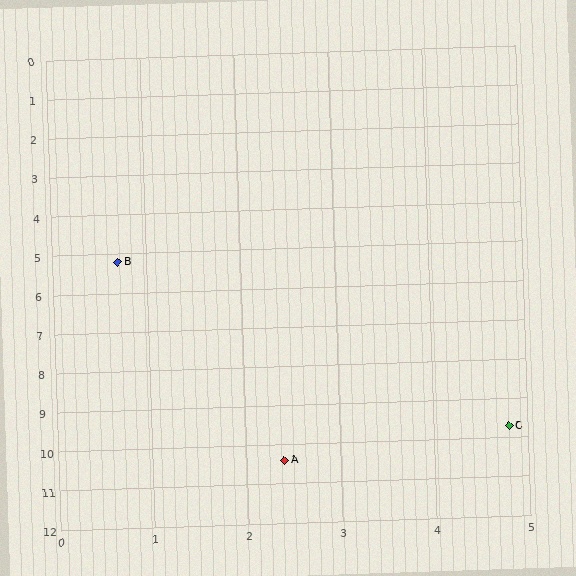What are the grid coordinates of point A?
Point A is at approximately (2.4, 10.4).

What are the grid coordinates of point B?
Point B is at approximately (0.7, 5.2).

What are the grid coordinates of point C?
Point C is at approximately (4.8, 9.7).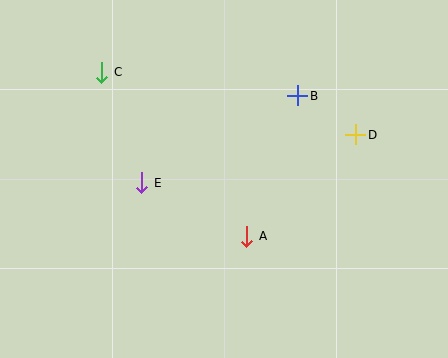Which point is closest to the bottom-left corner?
Point E is closest to the bottom-left corner.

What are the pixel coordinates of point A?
Point A is at (247, 236).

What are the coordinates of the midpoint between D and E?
The midpoint between D and E is at (249, 159).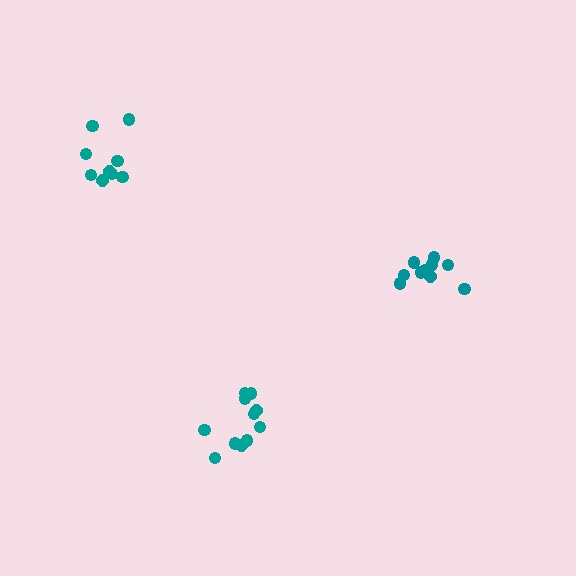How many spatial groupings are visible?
There are 3 spatial groupings.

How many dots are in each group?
Group 1: 11 dots, Group 2: 10 dots, Group 3: 11 dots (32 total).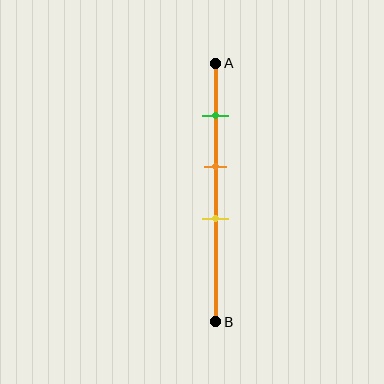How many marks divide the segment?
There are 3 marks dividing the segment.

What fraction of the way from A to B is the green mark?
The green mark is approximately 20% (0.2) of the way from A to B.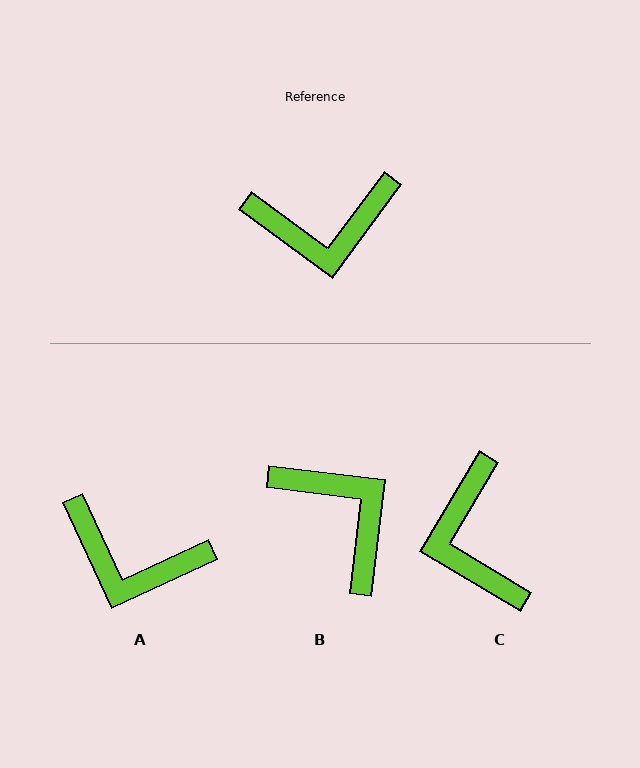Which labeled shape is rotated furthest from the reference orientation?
B, about 120 degrees away.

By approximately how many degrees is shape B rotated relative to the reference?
Approximately 120 degrees counter-clockwise.